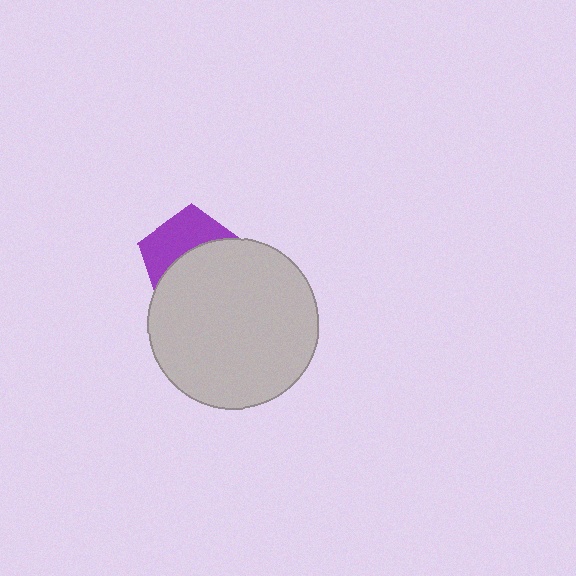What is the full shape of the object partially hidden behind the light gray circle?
The partially hidden object is a purple pentagon.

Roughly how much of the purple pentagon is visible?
A small part of it is visible (roughly 42%).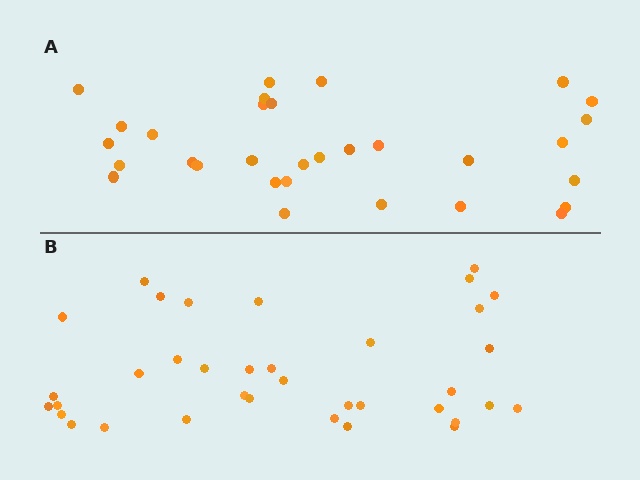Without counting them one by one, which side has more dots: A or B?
Region B (the bottom region) has more dots.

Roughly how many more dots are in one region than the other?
Region B has about 5 more dots than region A.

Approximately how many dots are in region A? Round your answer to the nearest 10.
About 30 dots. (The exact count is 31, which rounds to 30.)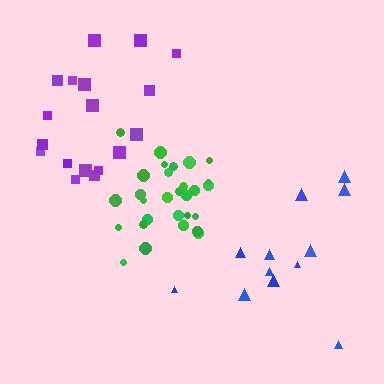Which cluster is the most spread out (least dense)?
Blue.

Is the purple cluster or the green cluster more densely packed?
Green.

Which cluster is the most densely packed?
Green.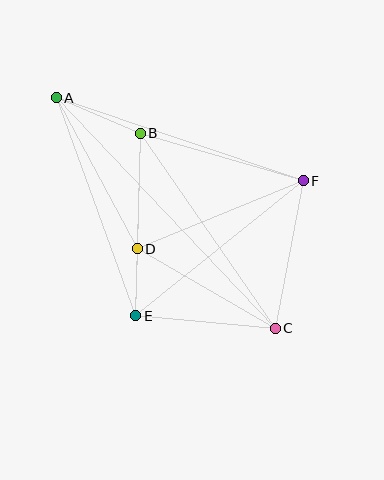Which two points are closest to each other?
Points D and E are closest to each other.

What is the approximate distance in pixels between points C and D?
The distance between C and D is approximately 159 pixels.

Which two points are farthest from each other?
Points A and C are farthest from each other.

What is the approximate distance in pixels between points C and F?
The distance between C and F is approximately 150 pixels.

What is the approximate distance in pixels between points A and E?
The distance between A and E is approximately 232 pixels.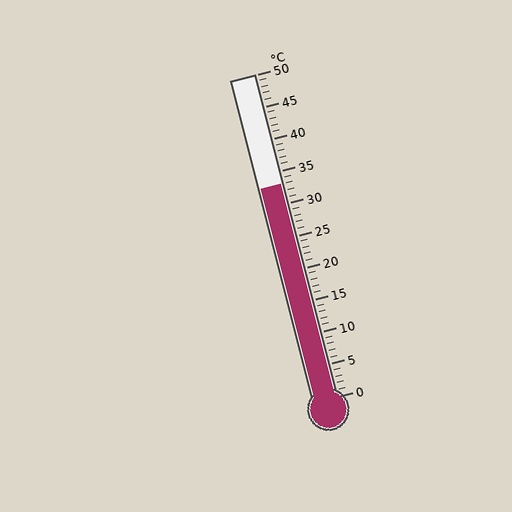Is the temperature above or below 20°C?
The temperature is above 20°C.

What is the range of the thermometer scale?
The thermometer scale ranges from 0°C to 50°C.